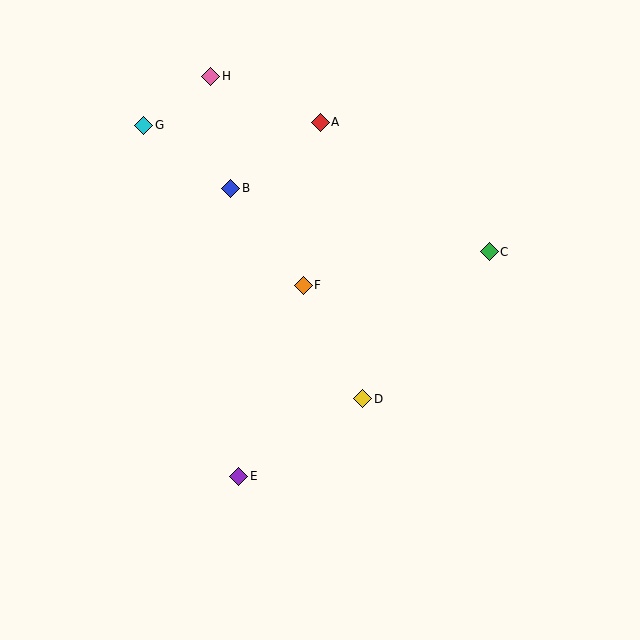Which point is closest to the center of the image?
Point F at (303, 285) is closest to the center.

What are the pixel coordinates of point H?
Point H is at (211, 76).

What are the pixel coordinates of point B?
Point B is at (231, 188).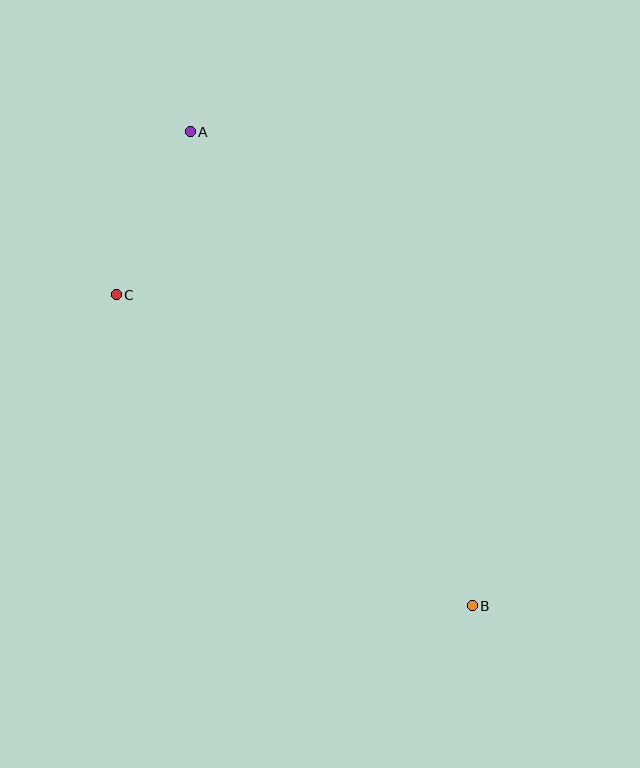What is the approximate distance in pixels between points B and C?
The distance between B and C is approximately 472 pixels.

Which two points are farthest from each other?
Points A and B are farthest from each other.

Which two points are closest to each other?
Points A and C are closest to each other.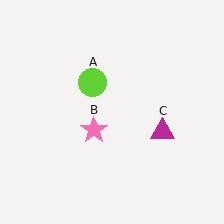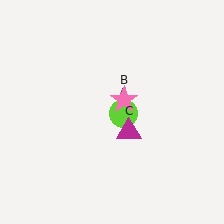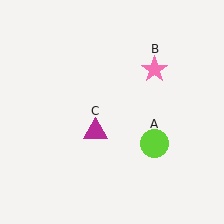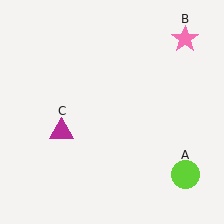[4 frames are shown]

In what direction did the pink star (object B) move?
The pink star (object B) moved up and to the right.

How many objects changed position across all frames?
3 objects changed position: lime circle (object A), pink star (object B), magenta triangle (object C).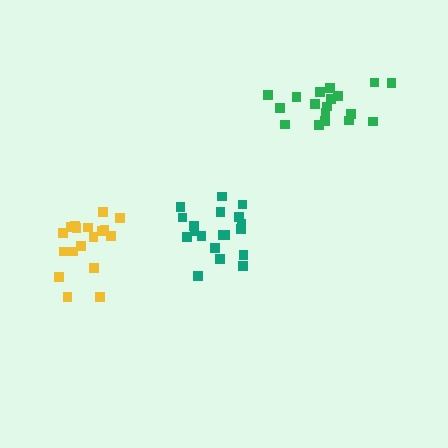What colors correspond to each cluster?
The clusters are colored: teal, green, yellow.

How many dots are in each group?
Group 1: 19 dots, Group 2: 18 dots, Group 3: 18 dots (55 total).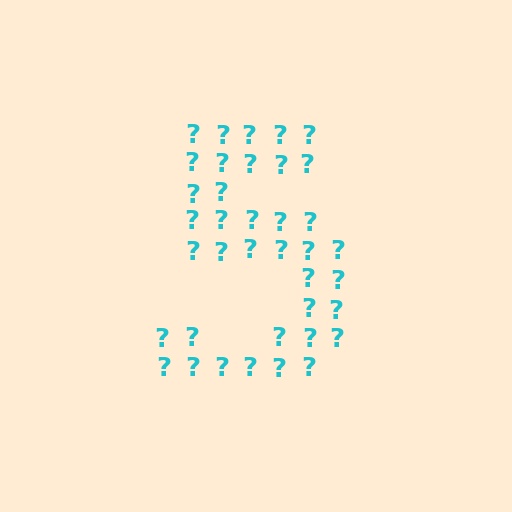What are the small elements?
The small elements are question marks.